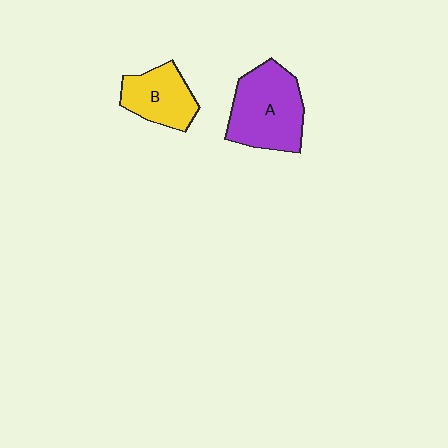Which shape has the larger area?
Shape A (purple).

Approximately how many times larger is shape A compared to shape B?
Approximately 1.5 times.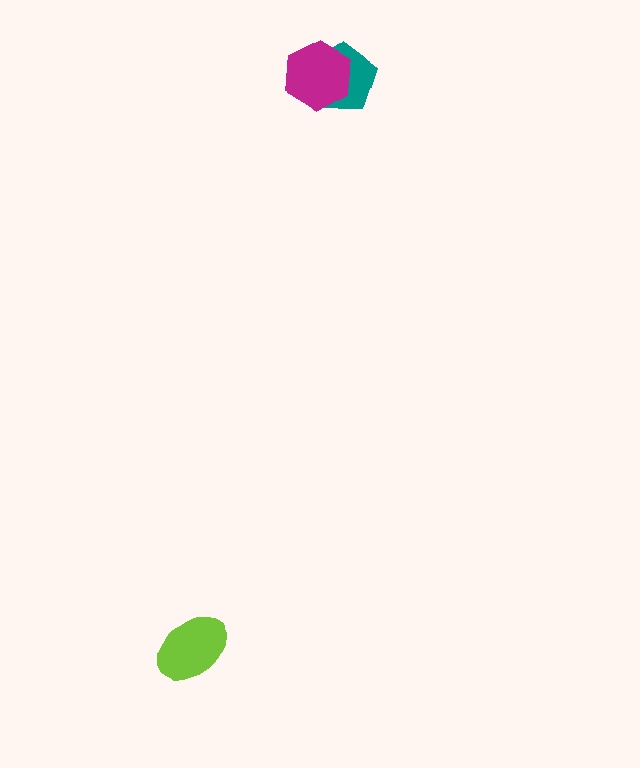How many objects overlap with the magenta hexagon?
1 object overlaps with the magenta hexagon.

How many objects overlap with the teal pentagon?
1 object overlaps with the teal pentagon.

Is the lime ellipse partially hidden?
No, no other shape covers it.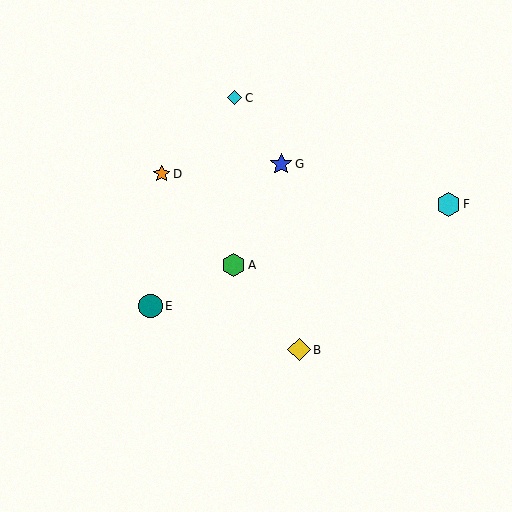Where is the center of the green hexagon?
The center of the green hexagon is at (233, 265).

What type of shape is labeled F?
Shape F is a cyan hexagon.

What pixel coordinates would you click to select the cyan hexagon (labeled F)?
Click at (448, 205) to select the cyan hexagon F.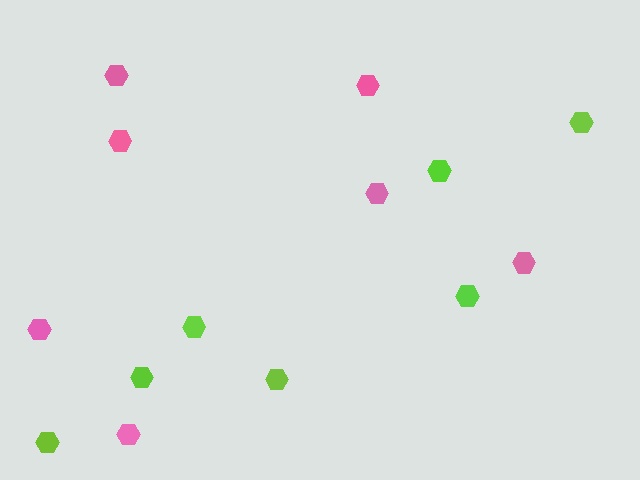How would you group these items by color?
There are 2 groups: one group of lime hexagons (7) and one group of pink hexagons (7).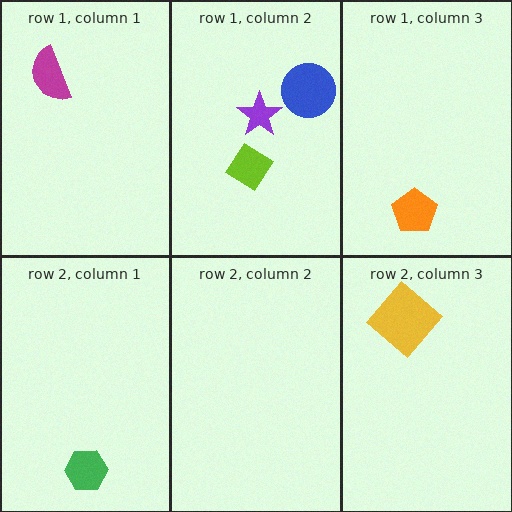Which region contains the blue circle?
The row 1, column 2 region.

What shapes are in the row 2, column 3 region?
The yellow diamond.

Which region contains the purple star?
The row 1, column 2 region.